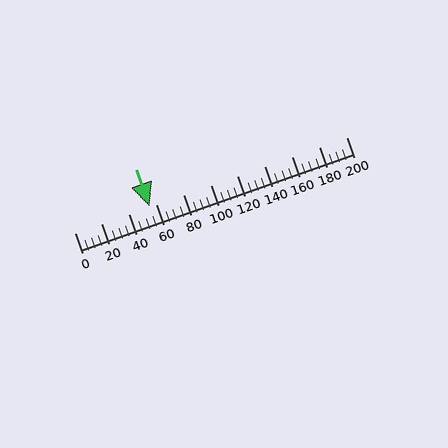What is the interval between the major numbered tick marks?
The major tick marks are spaced 20 units apart.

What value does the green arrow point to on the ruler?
The green arrow points to approximately 55.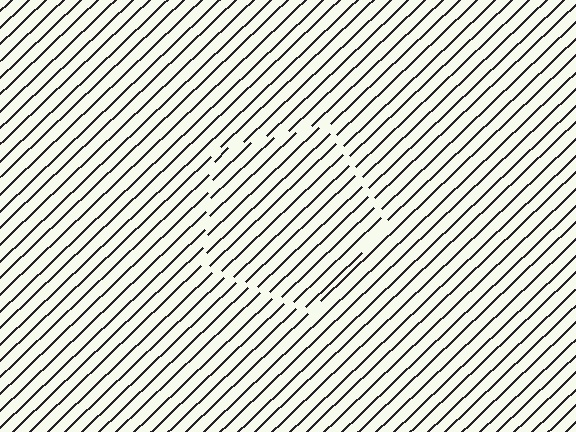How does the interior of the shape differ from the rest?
The interior of the shape contains the same grating, shifted by half a period — the contour is defined by the phase discontinuity where line-ends from the inner and outer gratings abut.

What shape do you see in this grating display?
An illusory pentagon. The interior of the shape contains the same grating, shifted by half a period — the contour is defined by the phase discontinuity where line-ends from the inner and outer gratings abut.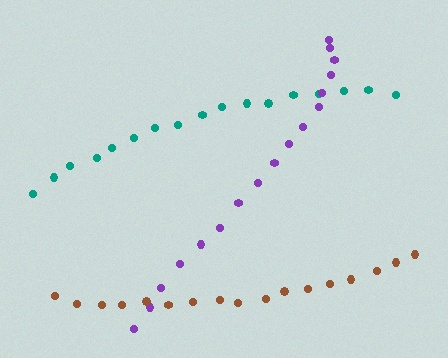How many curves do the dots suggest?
There are 3 distinct paths.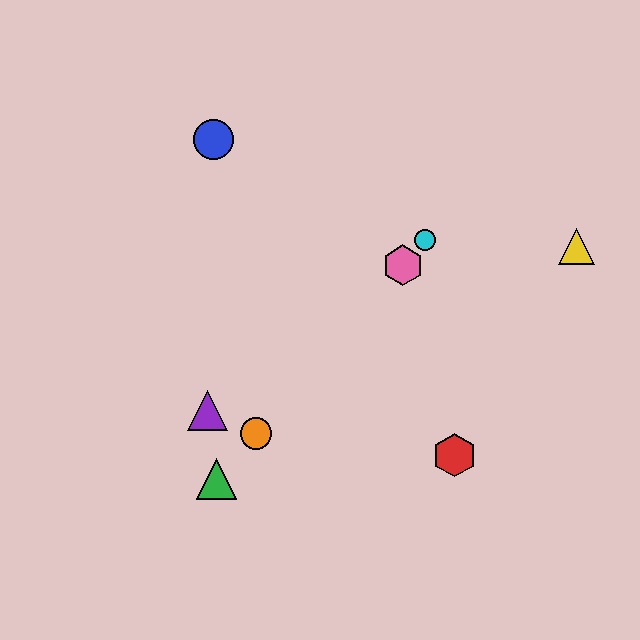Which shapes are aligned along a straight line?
The green triangle, the orange circle, the cyan circle, the pink hexagon are aligned along a straight line.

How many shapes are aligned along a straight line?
4 shapes (the green triangle, the orange circle, the cyan circle, the pink hexagon) are aligned along a straight line.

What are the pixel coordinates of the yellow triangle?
The yellow triangle is at (576, 246).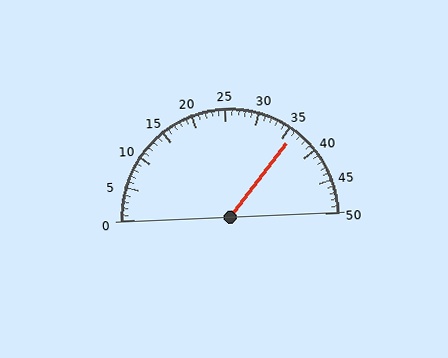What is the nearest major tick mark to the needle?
The nearest major tick mark is 35.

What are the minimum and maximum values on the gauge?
The gauge ranges from 0 to 50.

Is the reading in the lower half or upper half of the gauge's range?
The reading is in the upper half of the range (0 to 50).